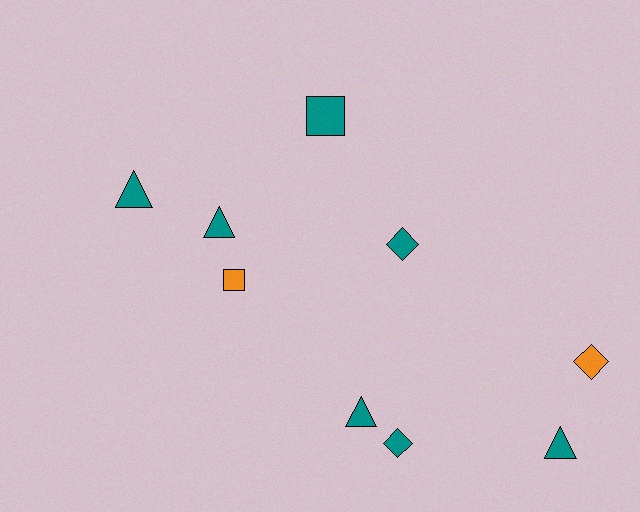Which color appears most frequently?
Teal, with 7 objects.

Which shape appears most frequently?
Triangle, with 4 objects.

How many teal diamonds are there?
There are 2 teal diamonds.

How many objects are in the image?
There are 9 objects.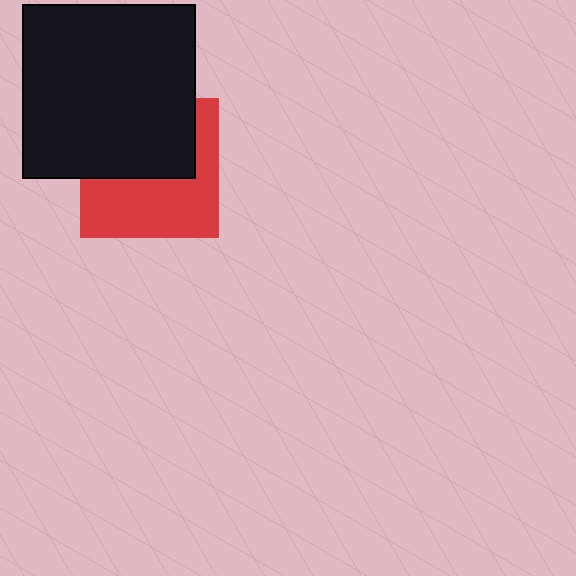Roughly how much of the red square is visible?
About half of it is visible (roughly 51%).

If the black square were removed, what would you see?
You would see the complete red square.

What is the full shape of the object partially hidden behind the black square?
The partially hidden object is a red square.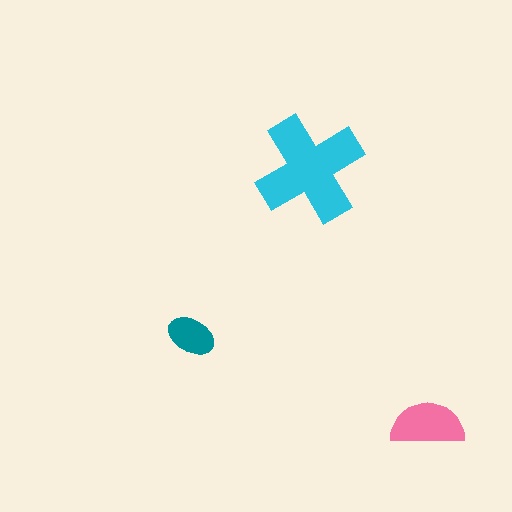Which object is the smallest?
The teal ellipse.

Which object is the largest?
The cyan cross.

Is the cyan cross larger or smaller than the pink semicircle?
Larger.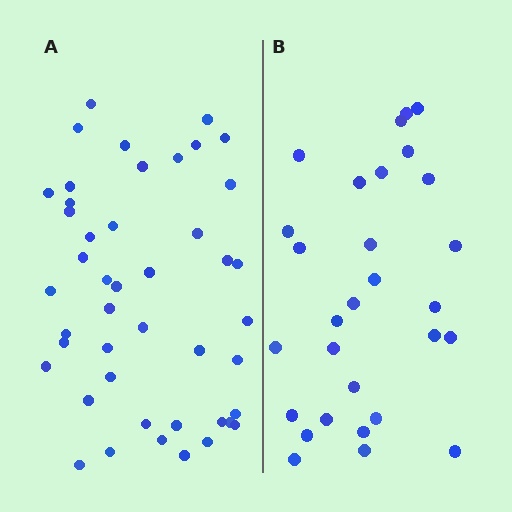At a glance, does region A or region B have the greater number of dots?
Region A (the left region) has more dots.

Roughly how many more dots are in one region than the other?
Region A has approximately 15 more dots than region B.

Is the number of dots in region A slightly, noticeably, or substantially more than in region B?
Region A has substantially more. The ratio is roughly 1.6 to 1.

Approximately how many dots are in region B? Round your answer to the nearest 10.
About 30 dots. (The exact count is 29, which rounds to 30.)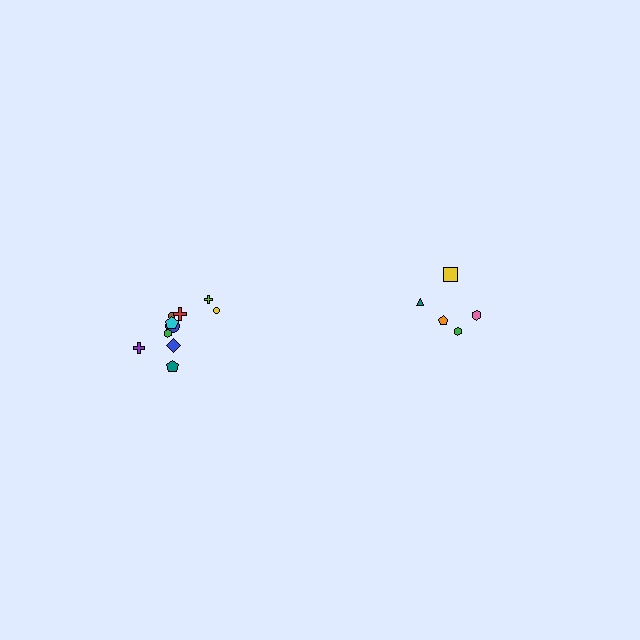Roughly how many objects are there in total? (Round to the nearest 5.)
Roughly 15 objects in total.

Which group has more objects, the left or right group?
The left group.